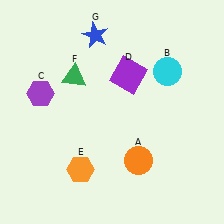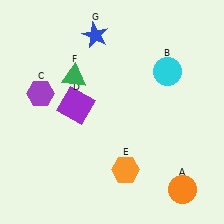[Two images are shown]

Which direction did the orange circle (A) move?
The orange circle (A) moved right.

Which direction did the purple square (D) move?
The purple square (D) moved left.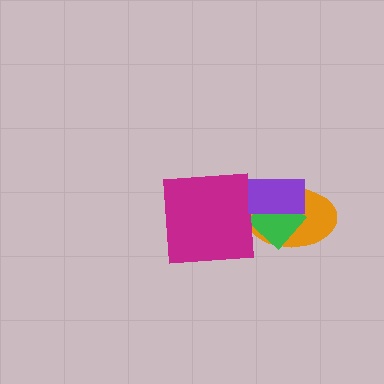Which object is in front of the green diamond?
The purple rectangle is in front of the green diamond.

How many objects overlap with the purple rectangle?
2 objects overlap with the purple rectangle.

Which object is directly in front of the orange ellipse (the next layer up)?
The green diamond is directly in front of the orange ellipse.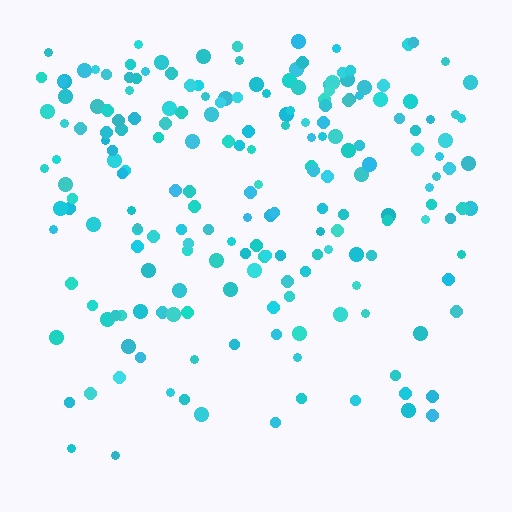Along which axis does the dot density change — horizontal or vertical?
Vertical.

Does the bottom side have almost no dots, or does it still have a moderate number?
Still a moderate number, just noticeably fewer than the top.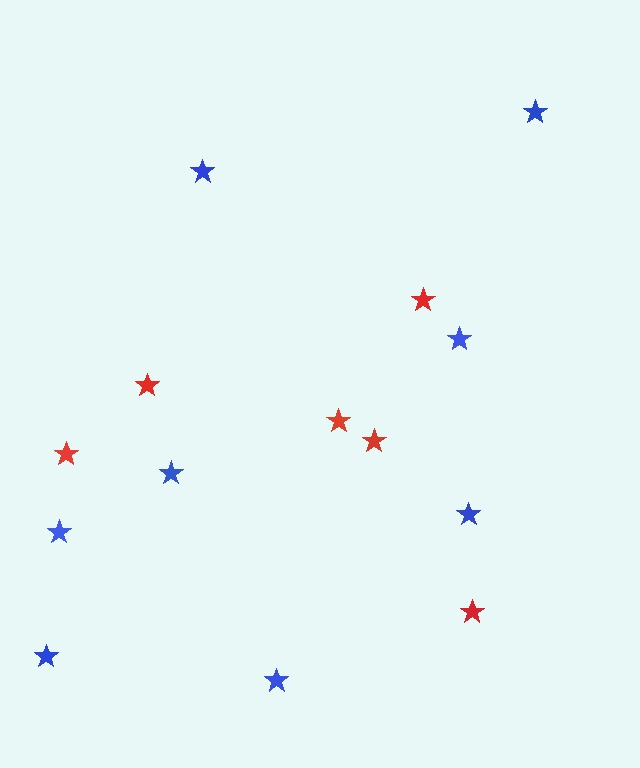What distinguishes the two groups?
There are 2 groups: one group of blue stars (8) and one group of red stars (6).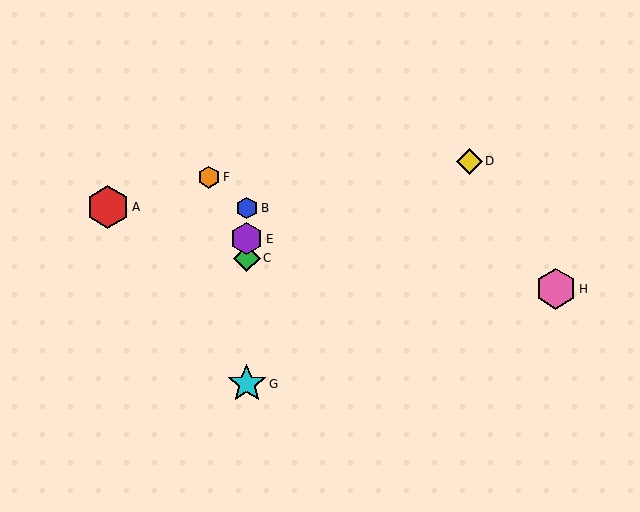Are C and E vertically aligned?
Yes, both are at x≈247.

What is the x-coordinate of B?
Object B is at x≈247.